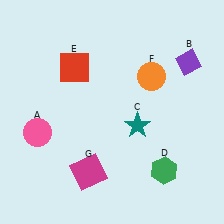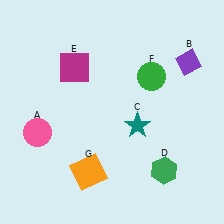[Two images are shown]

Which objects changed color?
E changed from red to magenta. F changed from orange to green. G changed from magenta to orange.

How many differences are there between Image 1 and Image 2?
There are 3 differences between the two images.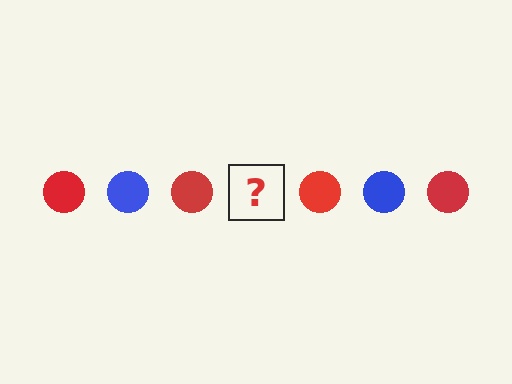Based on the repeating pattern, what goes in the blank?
The blank should be a blue circle.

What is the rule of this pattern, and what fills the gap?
The rule is that the pattern cycles through red, blue circles. The gap should be filled with a blue circle.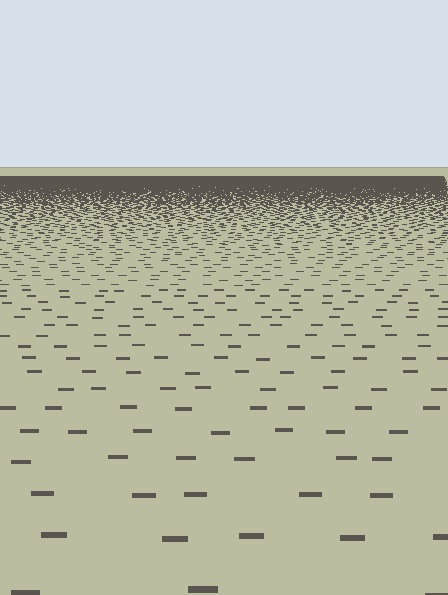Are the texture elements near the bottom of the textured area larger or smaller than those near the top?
Larger. Near the bottom, elements are closer to the viewer and appear at a bigger on-screen size.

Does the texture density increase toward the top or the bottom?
Density increases toward the top.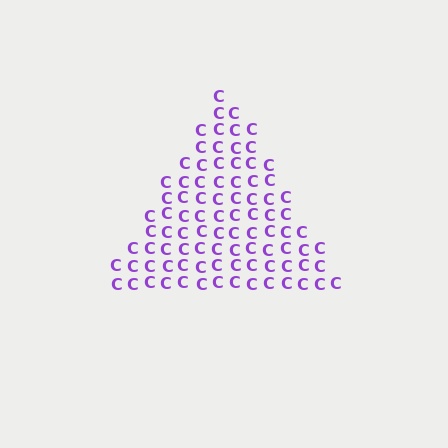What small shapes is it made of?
It is made of small letter C's.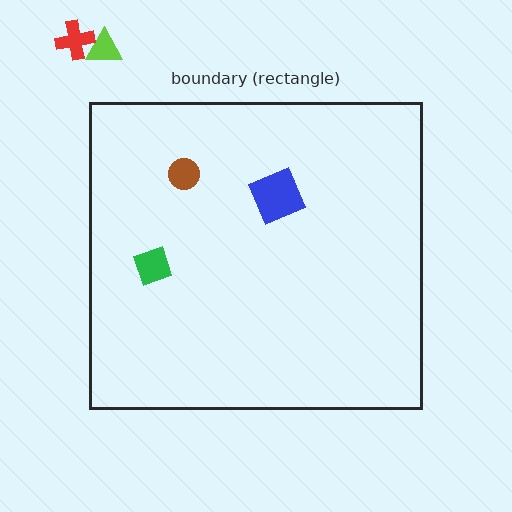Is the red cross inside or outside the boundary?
Outside.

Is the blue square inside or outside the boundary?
Inside.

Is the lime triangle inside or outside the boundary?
Outside.